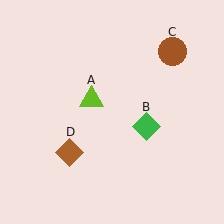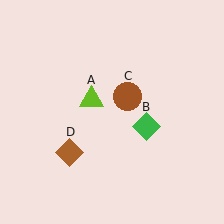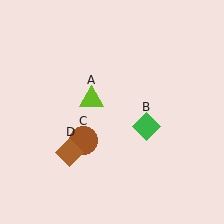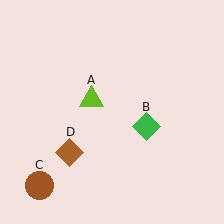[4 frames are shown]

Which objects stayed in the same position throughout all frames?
Lime triangle (object A) and green diamond (object B) and brown diamond (object D) remained stationary.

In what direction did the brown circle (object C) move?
The brown circle (object C) moved down and to the left.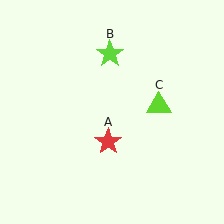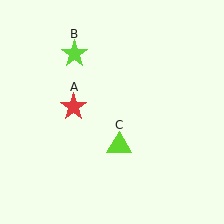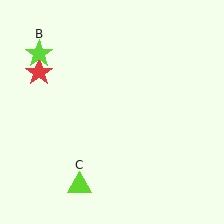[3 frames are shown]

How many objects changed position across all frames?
3 objects changed position: red star (object A), lime star (object B), lime triangle (object C).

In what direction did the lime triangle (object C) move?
The lime triangle (object C) moved down and to the left.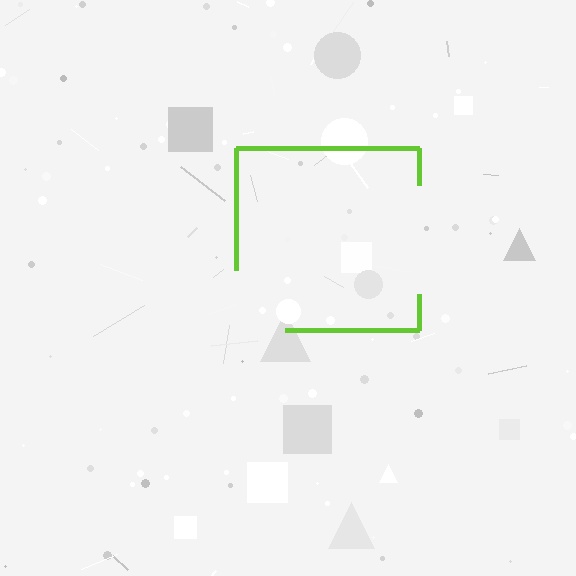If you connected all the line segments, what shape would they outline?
They would outline a square.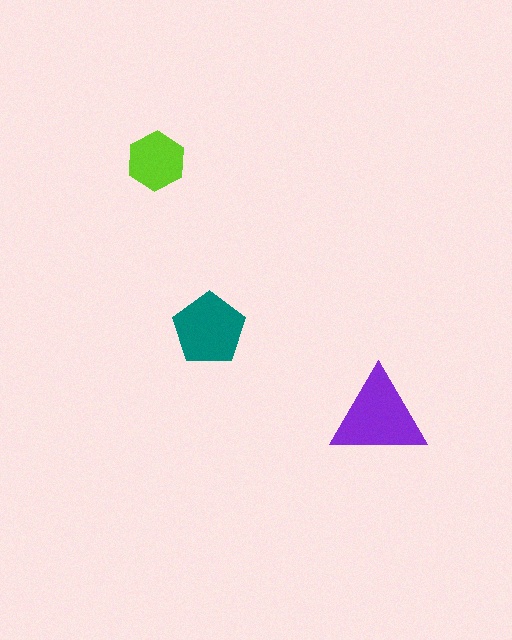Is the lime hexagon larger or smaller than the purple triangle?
Smaller.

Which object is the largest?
The purple triangle.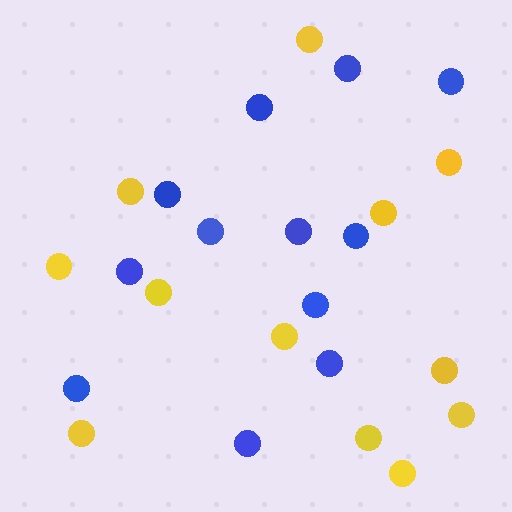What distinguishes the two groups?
There are 2 groups: one group of yellow circles (12) and one group of blue circles (12).